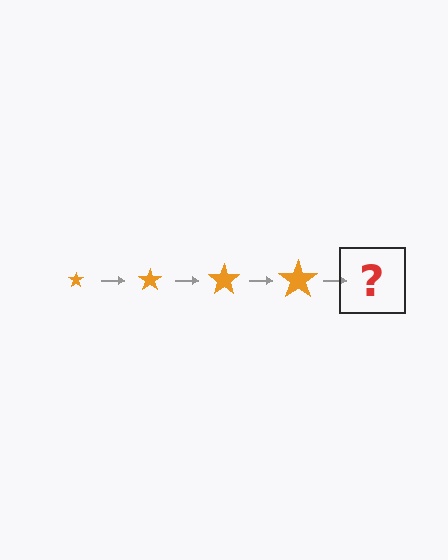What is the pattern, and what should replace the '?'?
The pattern is that the star gets progressively larger each step. The '?' should be an orange star, larger than the previous one.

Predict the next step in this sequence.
The next step is an orange star, larger than the previous one.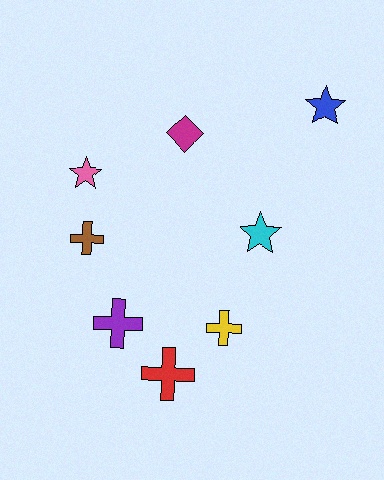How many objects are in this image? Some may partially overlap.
There are 8 objects.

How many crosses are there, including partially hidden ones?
There are 4 crosses.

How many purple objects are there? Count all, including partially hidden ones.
There is 1 purple object.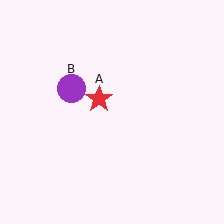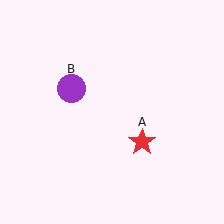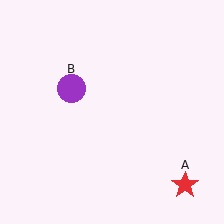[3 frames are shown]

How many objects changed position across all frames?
1 object changed position: red star (object A).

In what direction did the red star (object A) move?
The red star (object A) moved down and to the right.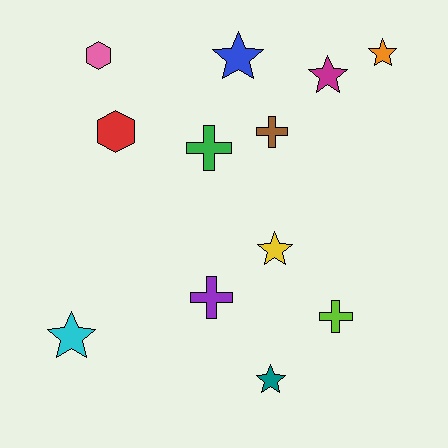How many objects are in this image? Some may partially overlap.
There are 12 objects.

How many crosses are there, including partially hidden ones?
There are 4 crosses.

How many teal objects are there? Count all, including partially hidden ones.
There is 1 teal object.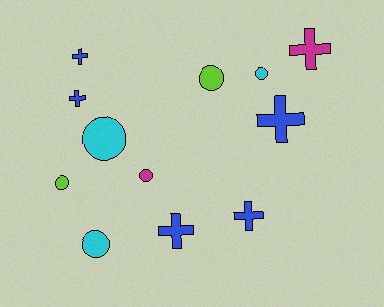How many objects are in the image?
There are 12 objects.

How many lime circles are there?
There are 2 lime circles.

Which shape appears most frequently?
Cross, with 6 objects.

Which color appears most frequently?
Blue, with 5 objects.